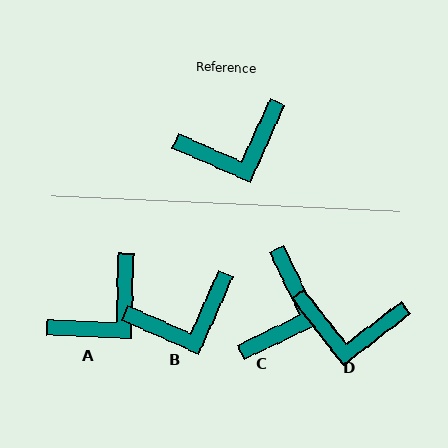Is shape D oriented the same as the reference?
No, it is off by about 28 degrees.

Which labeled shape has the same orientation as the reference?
B.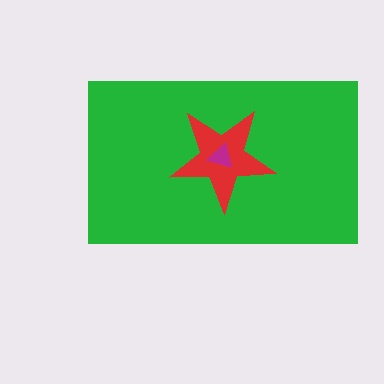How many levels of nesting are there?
3.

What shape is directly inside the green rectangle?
The red star.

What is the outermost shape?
The green rectangle.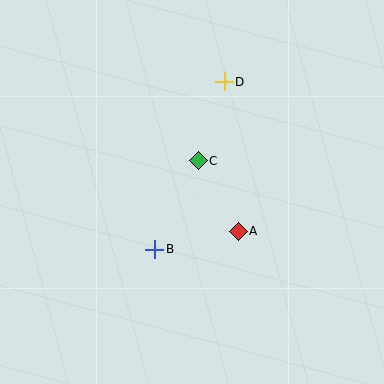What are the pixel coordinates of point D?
Point D is at (224, 82).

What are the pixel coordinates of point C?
Point C is at (198, 161).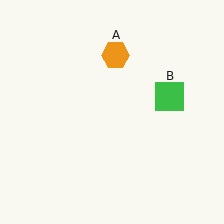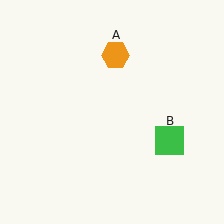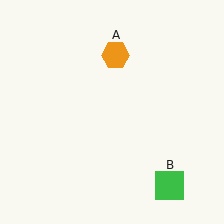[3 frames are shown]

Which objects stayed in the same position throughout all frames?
Orange hexagon (object A) remained stationary.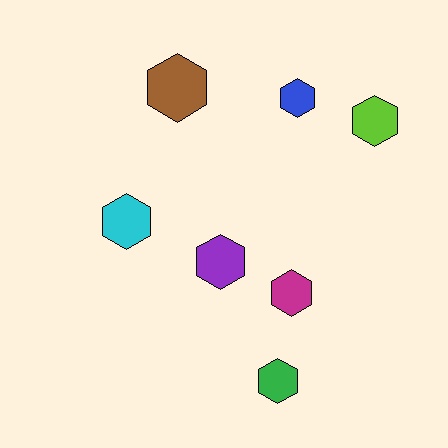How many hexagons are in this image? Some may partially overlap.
There are 7 hexagons.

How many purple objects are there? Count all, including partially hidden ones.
There is 1 purple object.